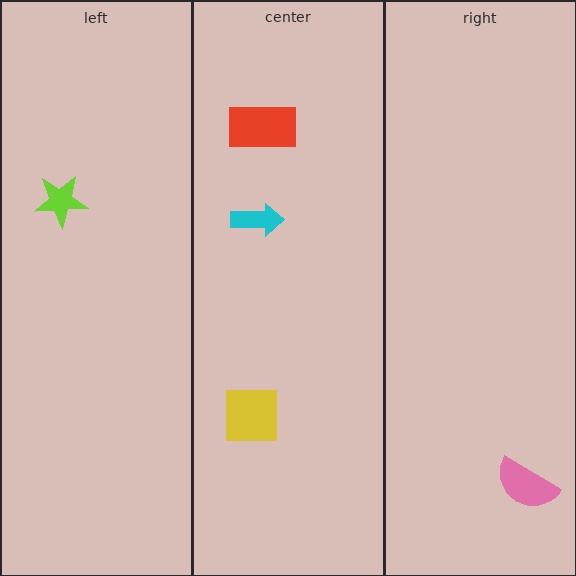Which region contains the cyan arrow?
The center region.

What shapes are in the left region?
The lime star.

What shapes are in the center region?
The yellow square, the cyan arrow, the red rectangle.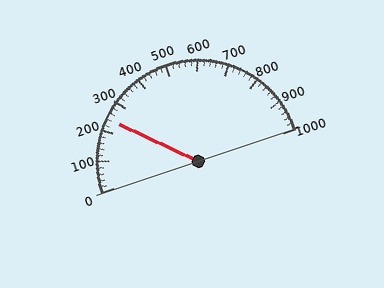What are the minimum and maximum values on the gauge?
The gauge ranges from 0 to 1000.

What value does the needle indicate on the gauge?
The needle indicates approximately 240.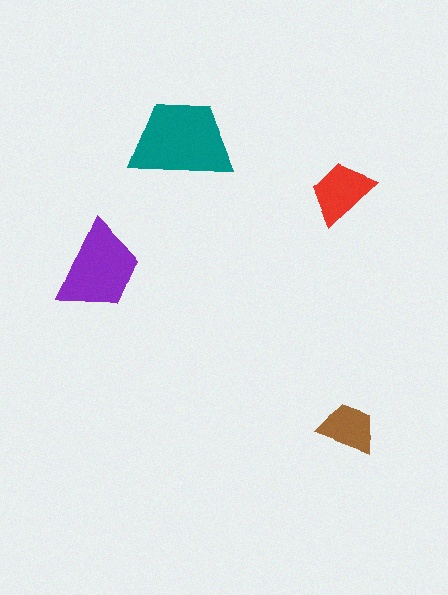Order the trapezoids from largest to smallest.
the teal one, the purple one, the red one, the brown one.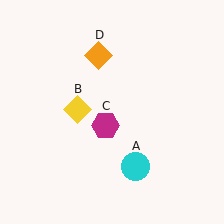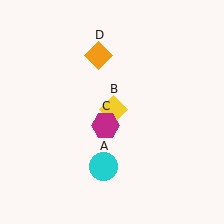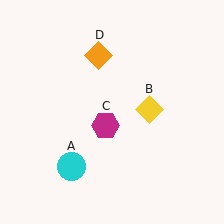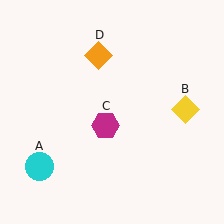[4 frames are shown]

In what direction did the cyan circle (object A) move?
The cyan circle (object A) moved left.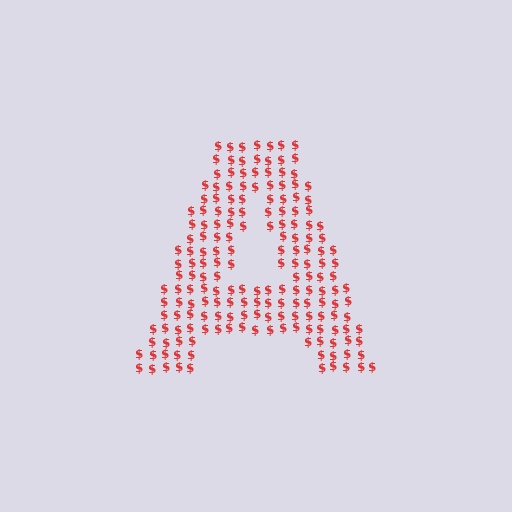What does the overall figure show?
The overall figure shows the letter A.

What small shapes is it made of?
It is made of small dollar signs.